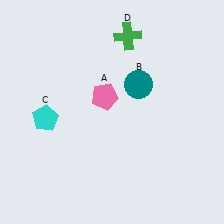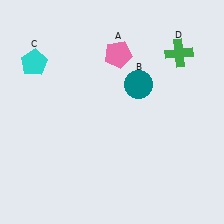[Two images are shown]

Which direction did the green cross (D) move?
The green cross (D) moved right.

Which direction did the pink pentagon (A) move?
The pink pentagon (A) moved up.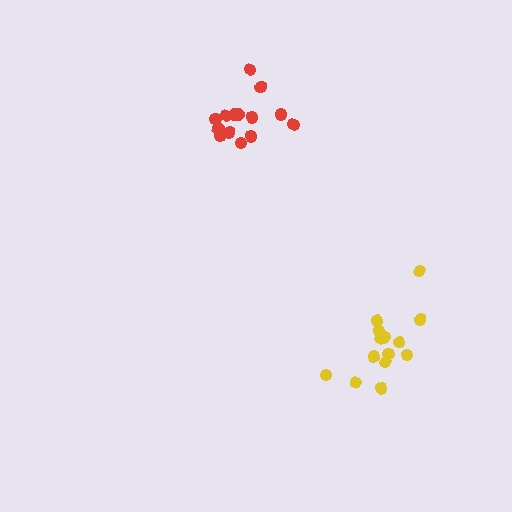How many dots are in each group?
Group 1: 14 dots, Group 2: 15 dots (29 total).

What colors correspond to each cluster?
The clusters are colored: yellow, red.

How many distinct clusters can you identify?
There are 2 distinct clusters.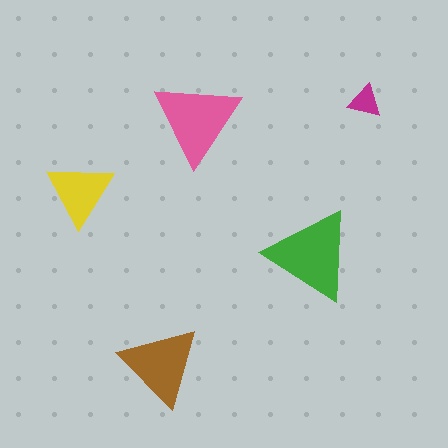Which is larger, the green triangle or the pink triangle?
The green one.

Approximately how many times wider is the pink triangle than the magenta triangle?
About 2.5 times wider.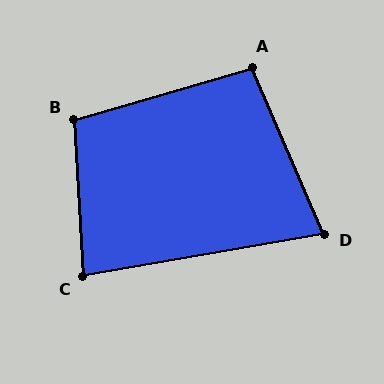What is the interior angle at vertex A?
Approximately 97 degrees (obtuse).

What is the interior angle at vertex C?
Approximately 83 degrees (acute).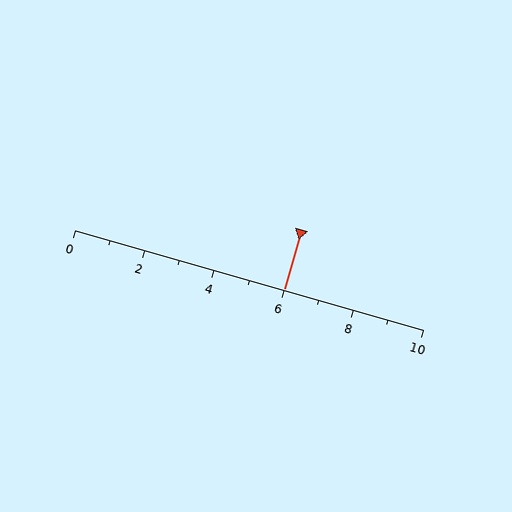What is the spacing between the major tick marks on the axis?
The major ticks are spaced 2 apart.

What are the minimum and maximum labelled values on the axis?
The axis runs from 0 to 10.